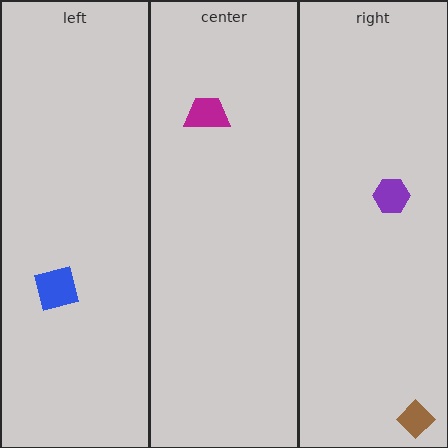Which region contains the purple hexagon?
The right region.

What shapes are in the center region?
The magenta trapezoid.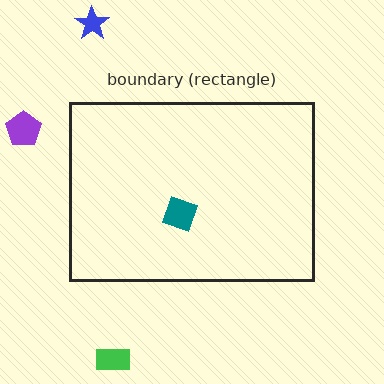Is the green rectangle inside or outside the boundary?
Outside.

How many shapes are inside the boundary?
1 inside, 3 outside.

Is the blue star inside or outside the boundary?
Outside.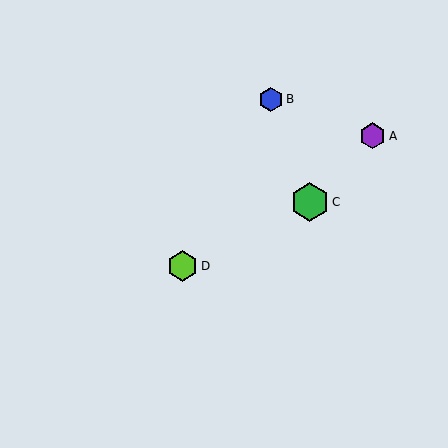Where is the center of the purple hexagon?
The center of the purple hexagon is at (373, 136).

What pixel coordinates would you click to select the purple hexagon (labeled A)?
Click at (373, 136) to select the purple hexagon A.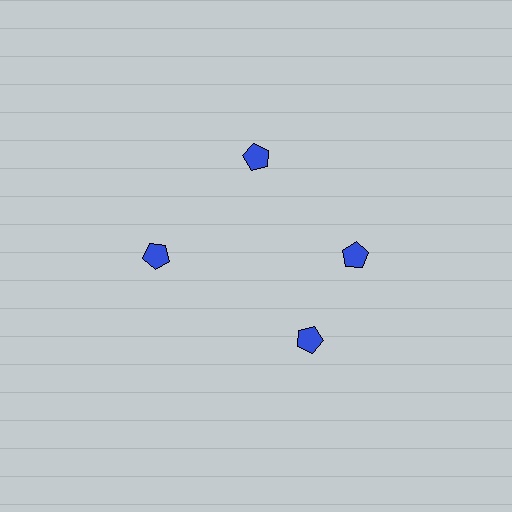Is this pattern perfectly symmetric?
No. The 4 blue pentagons are arranged in a ring, but one element near the 6 o'clock position is rotated out of alignment along the ring, breaking the 4-fold rotational symmetry.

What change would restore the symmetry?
The symmetry would be restored by rotating it back into even spacing with its neighbors so that all 4 pentagons sit at equal angles and equal distance from the center.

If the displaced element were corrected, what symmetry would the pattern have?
It would have 4-fold rotational symmetry — the pattern would map onto itself every 90 degrees.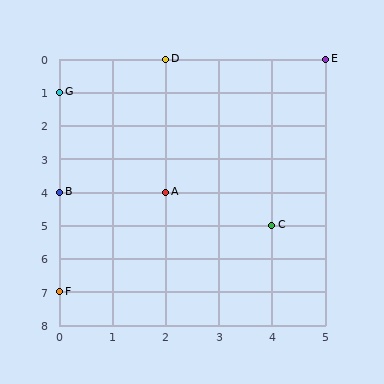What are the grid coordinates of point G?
Point G is at grid coordinates (0, 1).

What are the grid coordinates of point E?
Point E is at grid coordinates (5, 0).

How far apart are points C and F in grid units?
Points C and F are 4 columns and 2 rows apart (about 4.5 grid units diagonally).